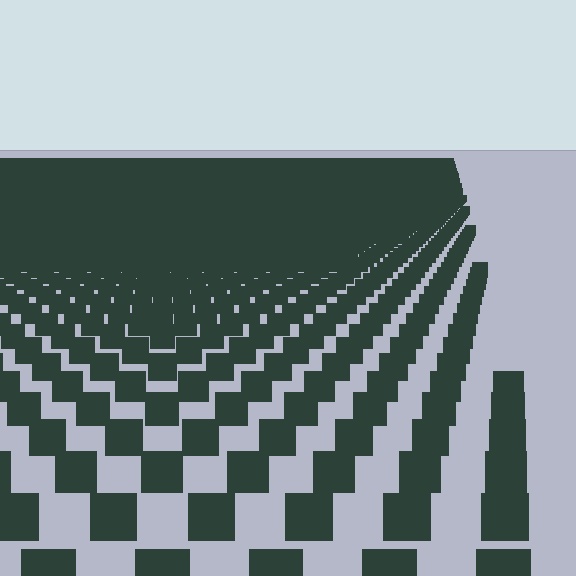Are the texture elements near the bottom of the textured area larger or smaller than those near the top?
Larger. Near the bottom, elements are closer to the viewer and appear at a bigger on-screen size.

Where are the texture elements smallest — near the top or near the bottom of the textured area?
Near the top.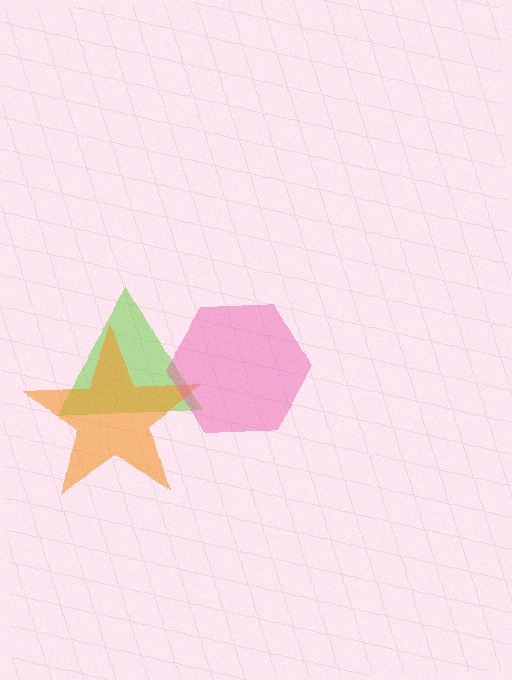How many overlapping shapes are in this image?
There are 3 overlapping shapes in the image.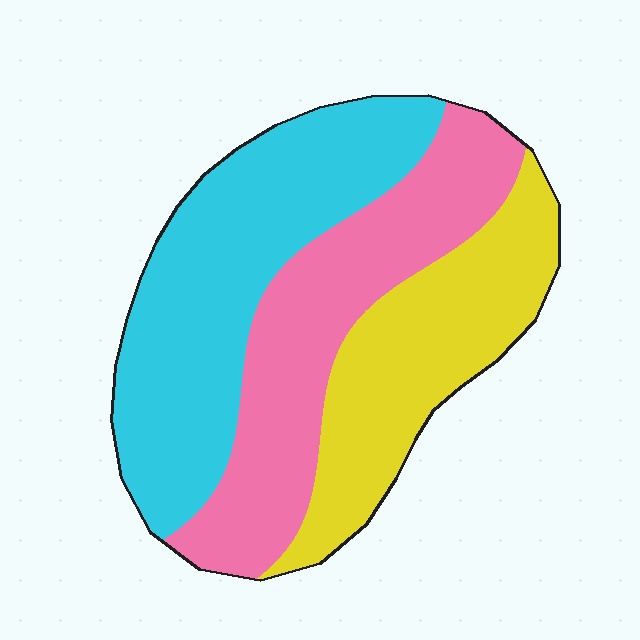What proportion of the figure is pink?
Pink takes up between a quarter and a half of the figure.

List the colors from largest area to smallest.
From largest to smallest: cyan, pink, yellow.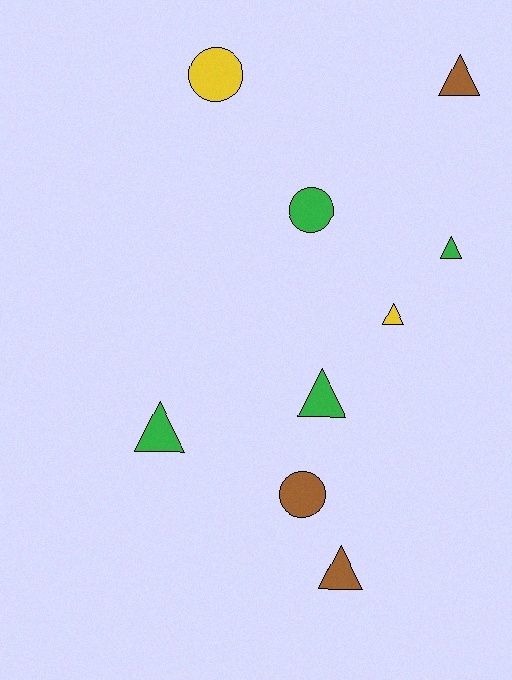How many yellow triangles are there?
There is 1 yellow triangle.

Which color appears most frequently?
Green, with 4 objects.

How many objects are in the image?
There are 9 objects.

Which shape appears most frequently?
Triangle, with 6 objects.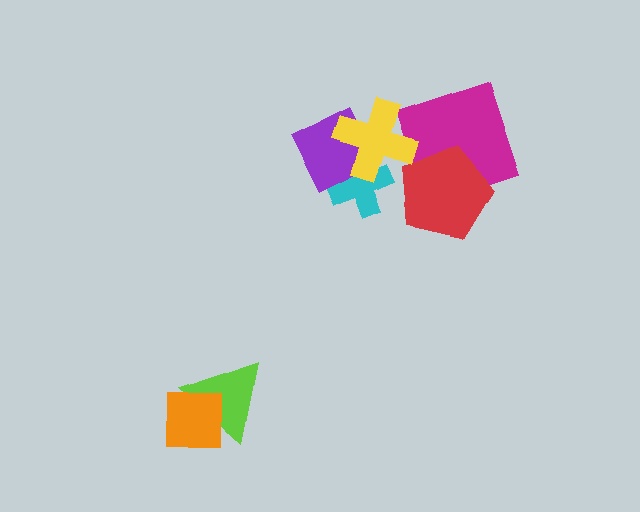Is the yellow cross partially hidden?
No, no other shape covers it.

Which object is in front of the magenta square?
The red pentagon is in front of the magenta square.